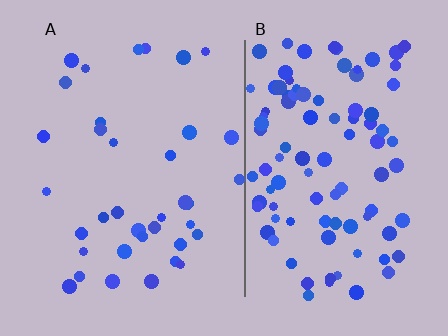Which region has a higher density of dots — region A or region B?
B (the right).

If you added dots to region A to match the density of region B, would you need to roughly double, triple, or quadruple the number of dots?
Approximately triple.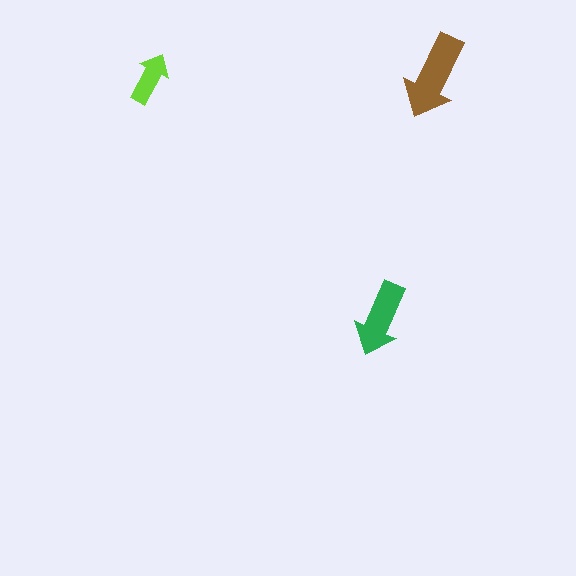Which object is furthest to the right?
The brown arrow is rightmost.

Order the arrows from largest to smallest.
the brown one, the green one, the lime one.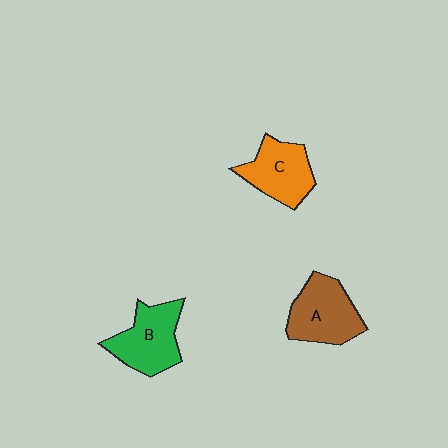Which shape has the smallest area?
Shape C (orange).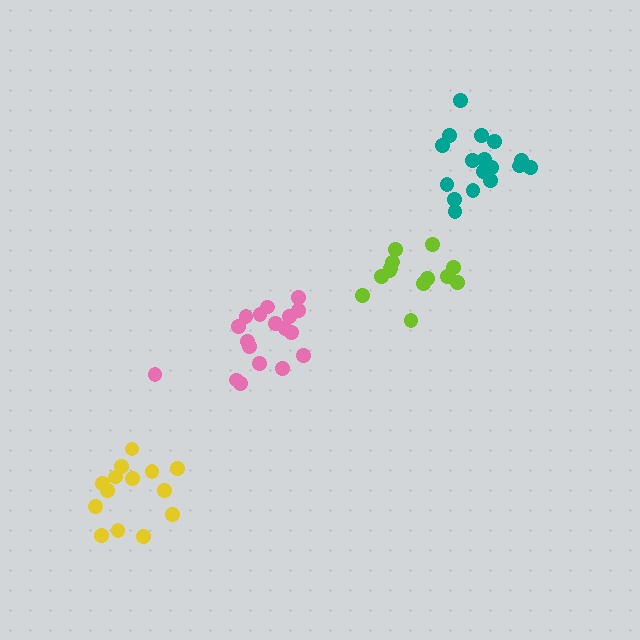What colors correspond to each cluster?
The clusters are colored: yellow, pink, teal, lime.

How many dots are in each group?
Group 1: 14 dots, Group 2: 18 dots, Group 3: 17 dots, Group 4: 13 dots (62 total).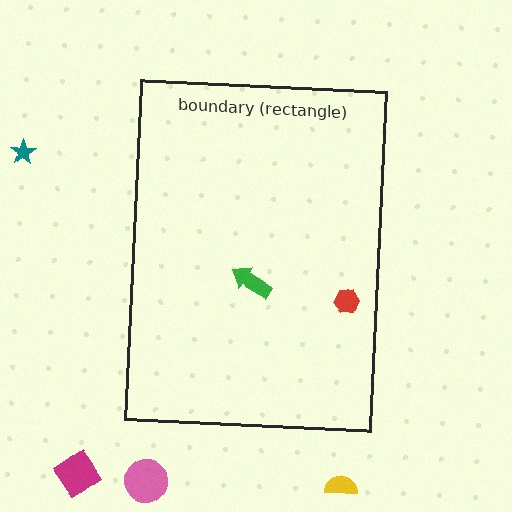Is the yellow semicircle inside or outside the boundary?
Outside.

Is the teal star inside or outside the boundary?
Outside.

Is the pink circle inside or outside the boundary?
Outside.